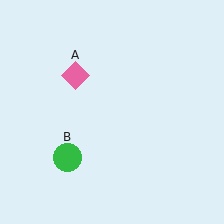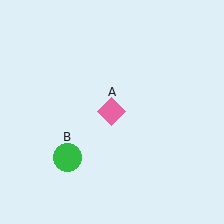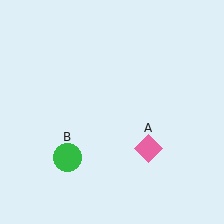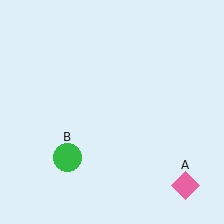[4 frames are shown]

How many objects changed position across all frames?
1 object changed position: pink diamond (object A).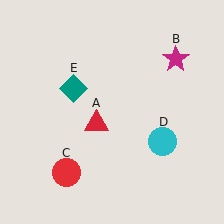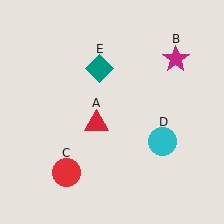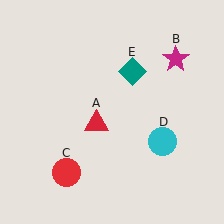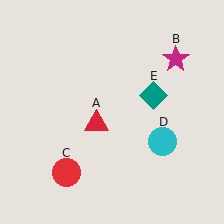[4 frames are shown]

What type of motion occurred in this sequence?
The teal diamond (object E) rotated clockwise around the center of the scene.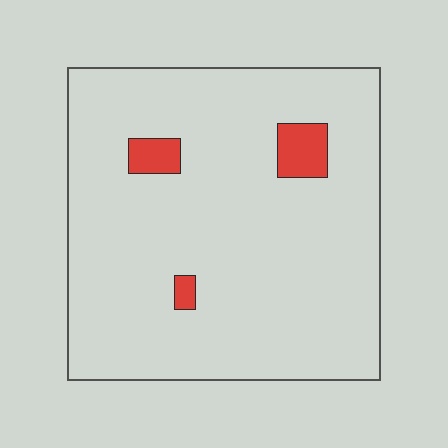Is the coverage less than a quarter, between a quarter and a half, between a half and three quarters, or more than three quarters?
Less than a quarter.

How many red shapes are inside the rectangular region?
3.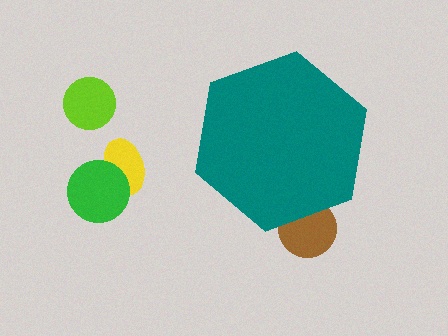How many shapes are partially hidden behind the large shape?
1 shape is partially hidden.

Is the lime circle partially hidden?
No, the lime circle is fully visible.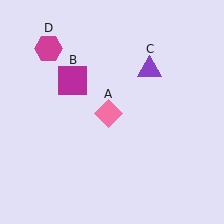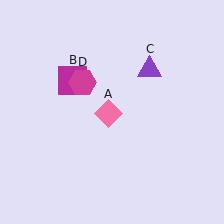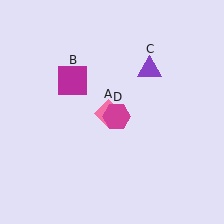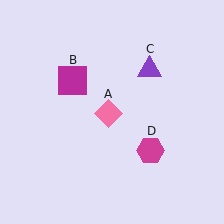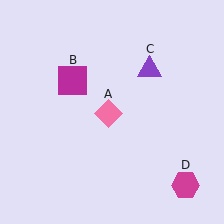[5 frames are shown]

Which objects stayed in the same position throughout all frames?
Pink diamond (object A) and magenta square (object B) and purple triangle (object C) remained stationary.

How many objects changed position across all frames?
1 object changed position: magenta hexagon (object D).